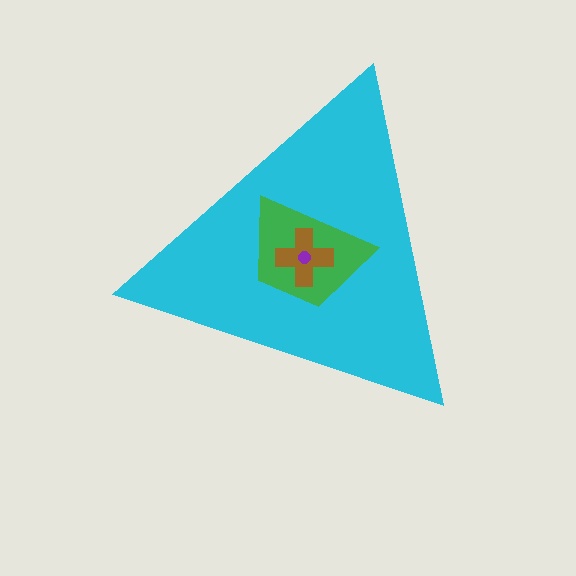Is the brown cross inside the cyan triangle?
Yes.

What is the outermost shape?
The cyan triangle.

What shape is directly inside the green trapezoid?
The brown cross.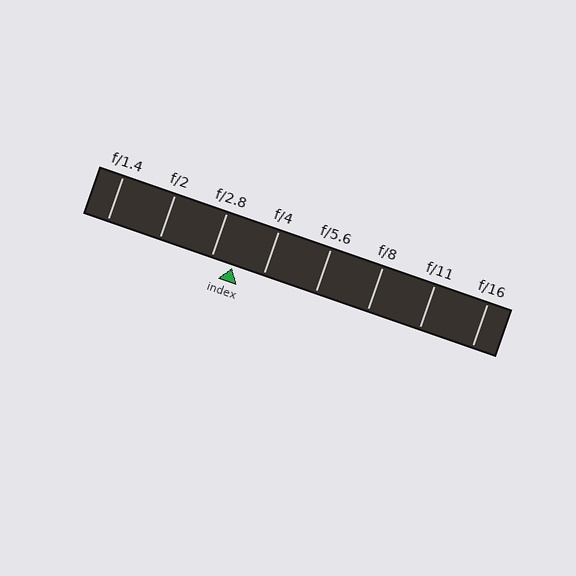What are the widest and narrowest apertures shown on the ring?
The widest aperture shown is f/1.4 and the narrowest is f/16.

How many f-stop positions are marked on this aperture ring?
There are 8 f-stop positions marked.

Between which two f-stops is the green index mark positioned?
The index mark is between f/2.8 and f/4.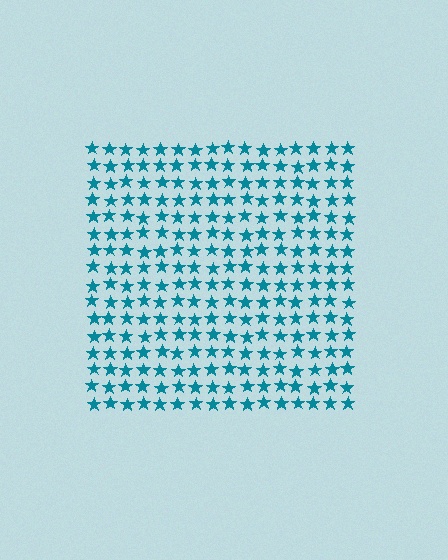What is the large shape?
The large shape is a square.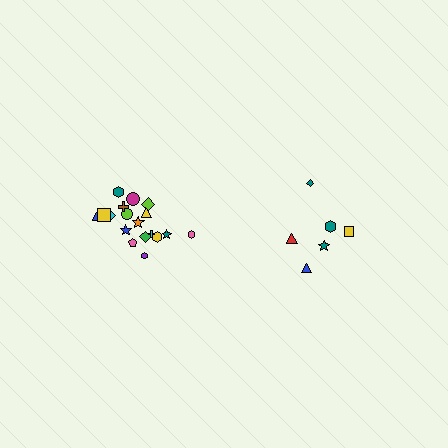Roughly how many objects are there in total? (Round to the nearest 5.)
Roughly 25 objects in total.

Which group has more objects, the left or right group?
The left group.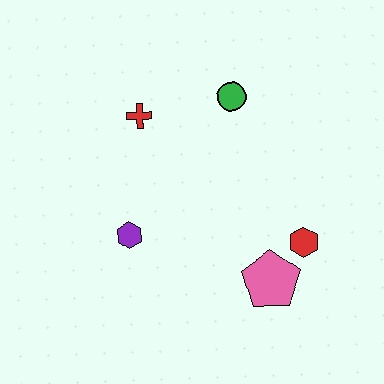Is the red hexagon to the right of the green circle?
Yes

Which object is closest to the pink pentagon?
The red hexagon is closest to the pink pentagon.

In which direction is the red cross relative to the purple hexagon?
The red cross is above the purple hexagon.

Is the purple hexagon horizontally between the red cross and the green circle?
No